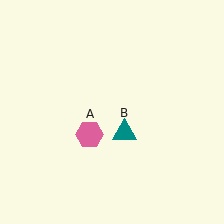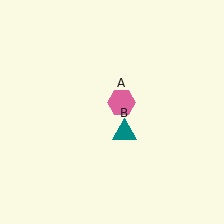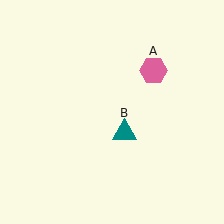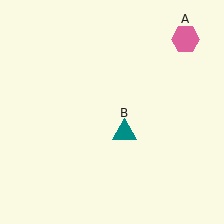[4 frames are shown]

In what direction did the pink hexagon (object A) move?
The pink hexagon (object A) moved up and to the right.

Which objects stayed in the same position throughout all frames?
Teal triangle (object B) remained stationary.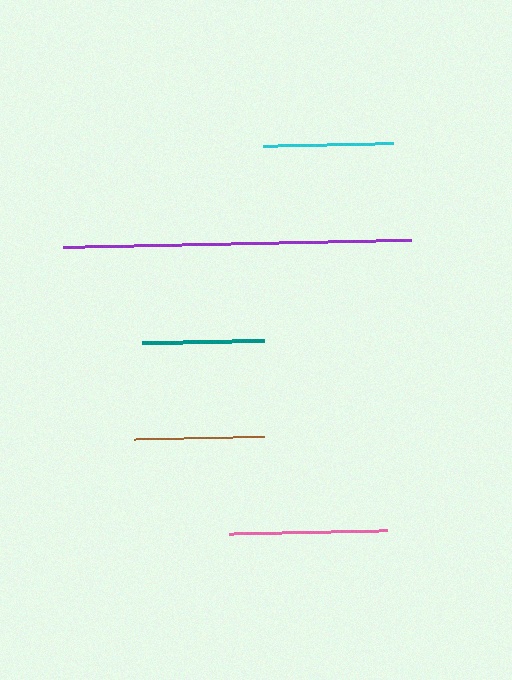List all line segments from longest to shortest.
From longest to shortest: purple, pink, brown, cyan, teal.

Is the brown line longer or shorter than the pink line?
The pink line is longer than the brown line.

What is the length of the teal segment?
The teal segment is approximately 121 pixels long.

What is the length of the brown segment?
The brown segment is approximately 130 pixels long.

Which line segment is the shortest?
The teal line is the shortest at approximately 121 pixels.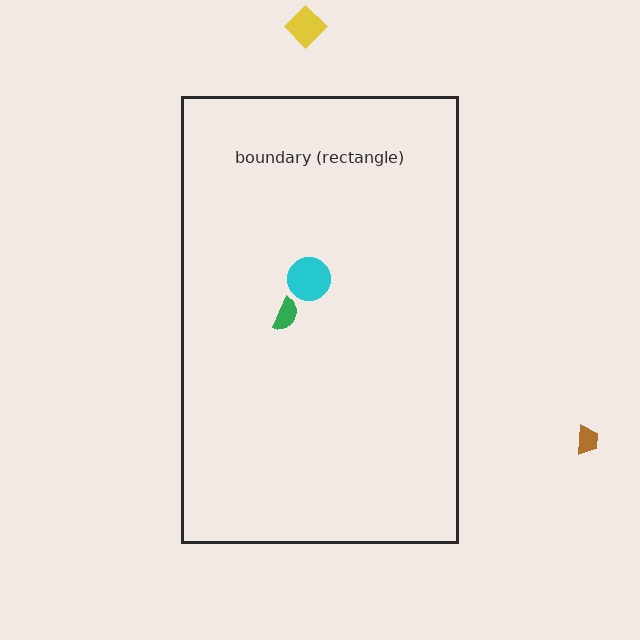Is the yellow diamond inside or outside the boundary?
Outside.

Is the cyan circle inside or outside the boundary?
Inside.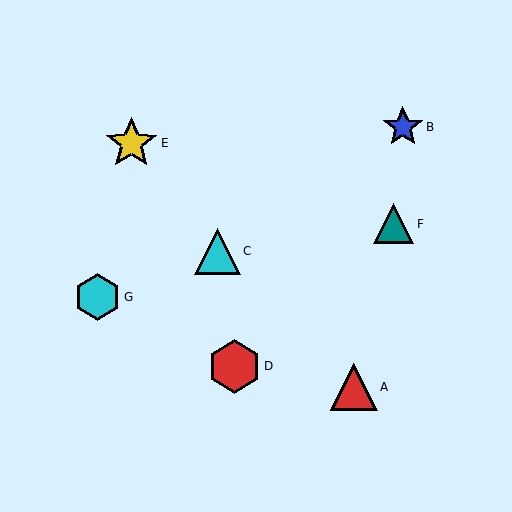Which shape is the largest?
The red hexagon (labeled D) is the largest.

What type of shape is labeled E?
Shape E is a yellow star.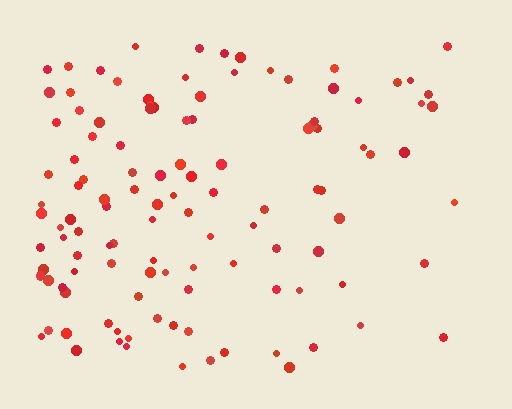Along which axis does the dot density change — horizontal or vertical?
Horizontal.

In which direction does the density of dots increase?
From right to left, with the left side densest.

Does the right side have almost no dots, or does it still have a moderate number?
Still a moderate number, just noticeably fewer than the left.